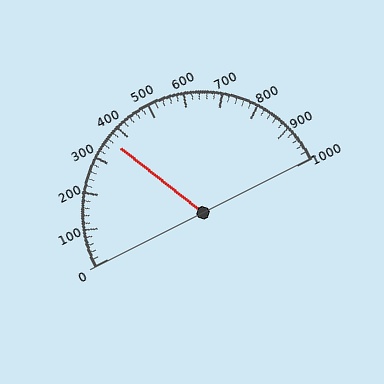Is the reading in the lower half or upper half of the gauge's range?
The reading is in the lower half of the range (0 to 1000).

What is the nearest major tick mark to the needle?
The nearest major tick mark is 400.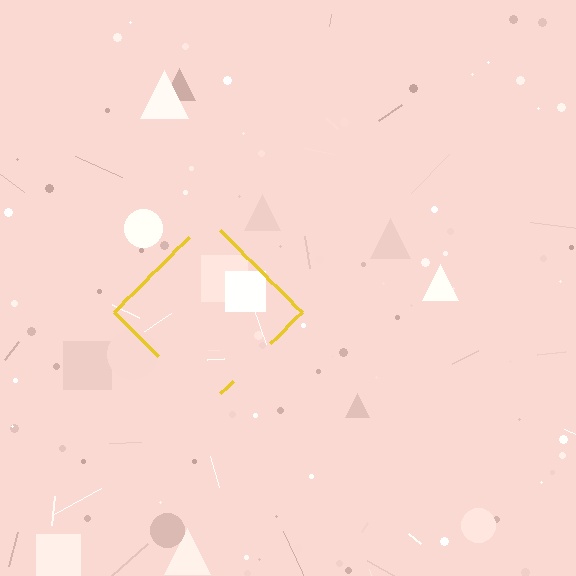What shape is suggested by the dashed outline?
The dashed outline suggests a diamond.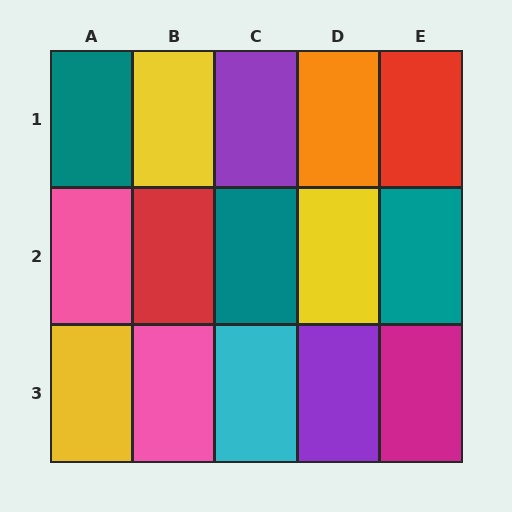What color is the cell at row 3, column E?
Magenta.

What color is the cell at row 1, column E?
Red.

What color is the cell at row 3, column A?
Yellow.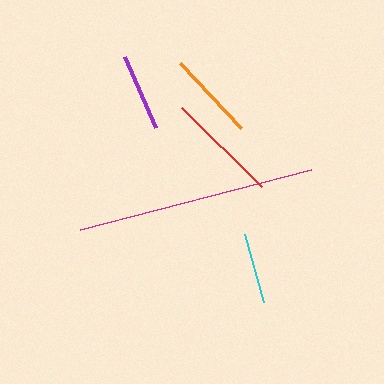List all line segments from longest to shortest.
From longest to shortest: magenta, red, orange, purple, cyan.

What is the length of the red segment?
The red segment is approximately 112 pixels long.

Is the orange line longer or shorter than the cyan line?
The orange line is longer than the cyan line.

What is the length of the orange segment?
The orange segment is approximately 90 pixels long.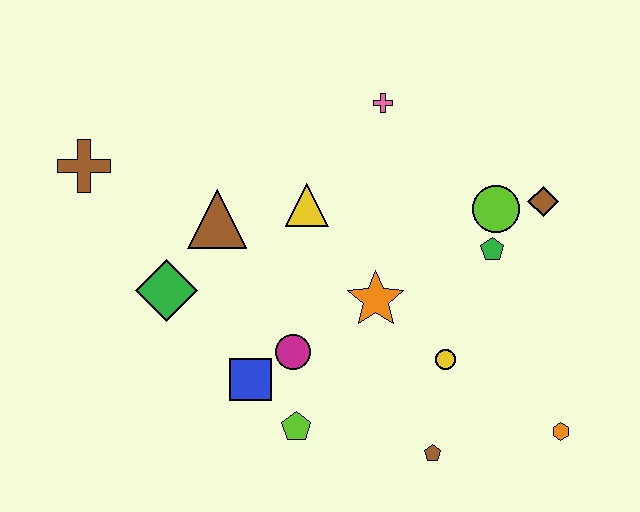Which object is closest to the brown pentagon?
The yellow circle is closest to the brown pentagon.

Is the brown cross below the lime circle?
No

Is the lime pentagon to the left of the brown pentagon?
Yes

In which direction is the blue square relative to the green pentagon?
The blue square is to the left of the green pentagon.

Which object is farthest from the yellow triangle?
The orange hexagon is farthest from the yellow triangle.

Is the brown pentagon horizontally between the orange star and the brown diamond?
Yes